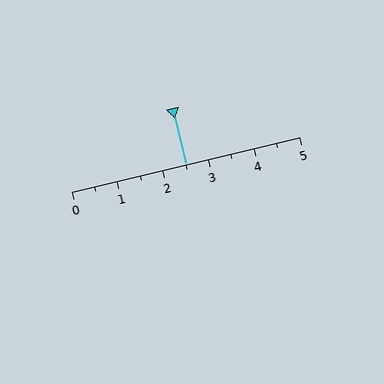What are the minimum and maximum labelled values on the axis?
The axis runs from 0 to 5.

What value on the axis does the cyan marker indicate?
The marker indicates approximately 2.5.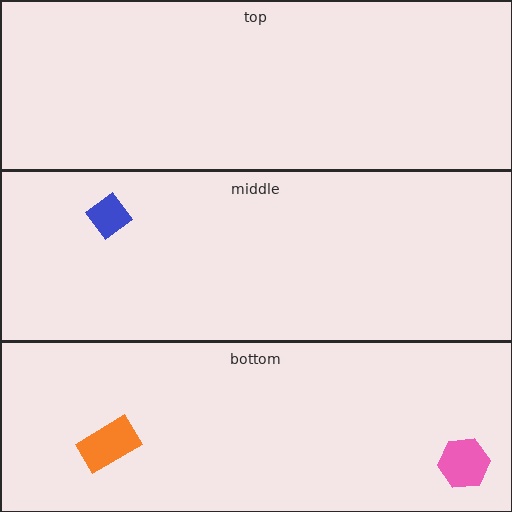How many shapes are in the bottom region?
2.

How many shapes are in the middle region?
1.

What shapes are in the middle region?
The blue diamond.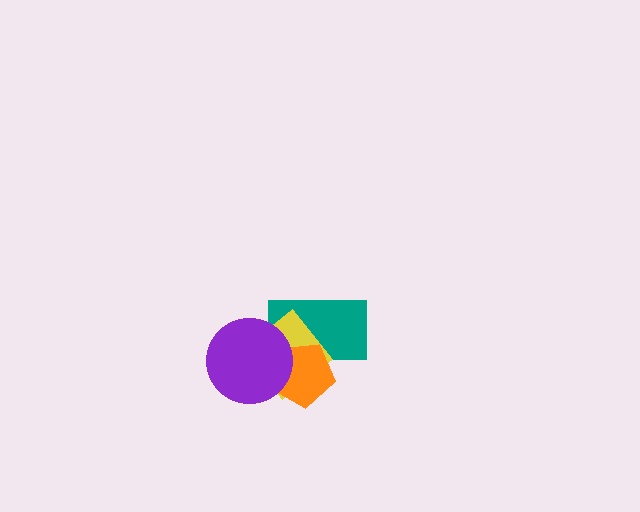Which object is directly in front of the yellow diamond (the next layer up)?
The orange pentagon is directly in front of the yellow diamond.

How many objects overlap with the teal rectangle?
3 objects overlap with the teal rectangle.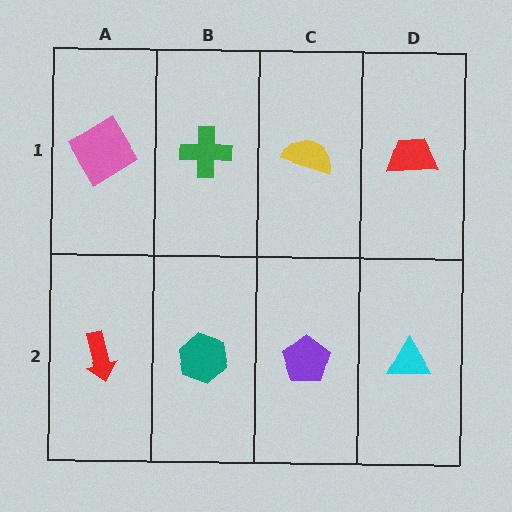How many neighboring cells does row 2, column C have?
3.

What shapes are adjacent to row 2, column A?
A pink diamond (row 1, column A), a teal hexagon (row 2, column B).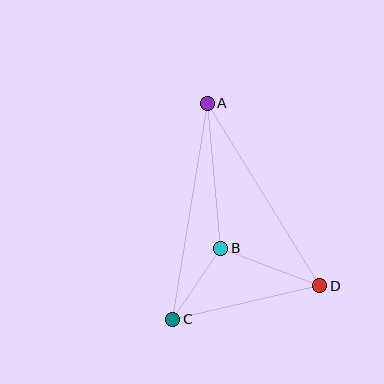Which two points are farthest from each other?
Points A and C are farthest from each other.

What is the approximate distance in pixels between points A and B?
The distance between A and B is approximately 146 pixels.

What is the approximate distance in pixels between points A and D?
The distance between A and D is approximately 214 pixels.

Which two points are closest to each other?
Points B and C are closest to each other.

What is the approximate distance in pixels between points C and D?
The distance between C and D is approximately 151 pixels.